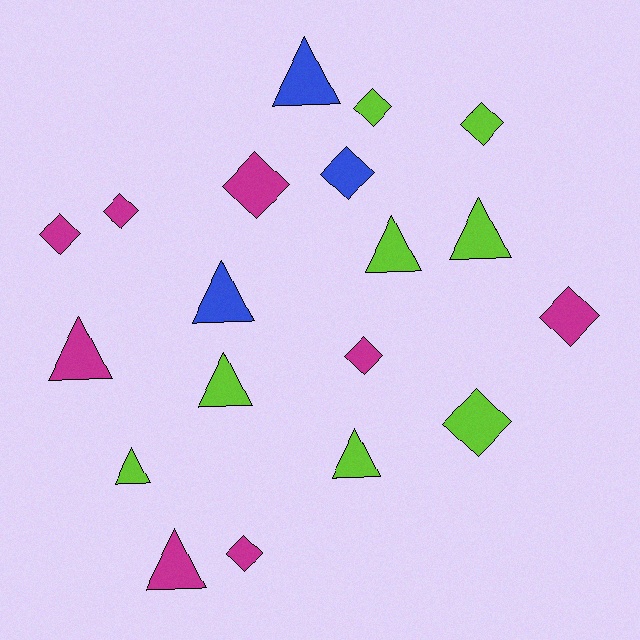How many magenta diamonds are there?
There are 6 magenta diamonds.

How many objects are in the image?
There are 19 objects.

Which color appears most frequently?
Lime, with 8 objects.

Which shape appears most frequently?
Diamond, with 10 objects.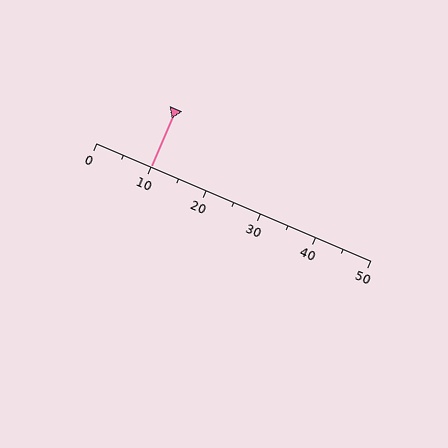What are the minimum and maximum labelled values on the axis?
The axis runs from 0 to 50.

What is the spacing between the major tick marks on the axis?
The major ticks are spaced 10 apart.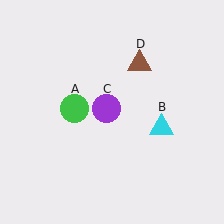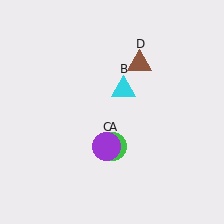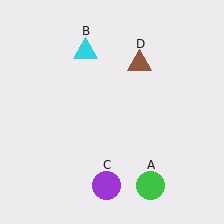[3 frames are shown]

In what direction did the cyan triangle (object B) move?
The cyan triangle (object B) moved up and to the left.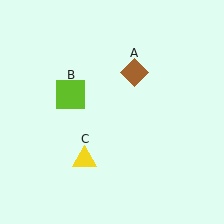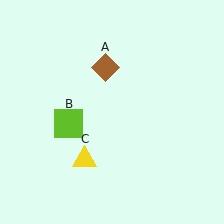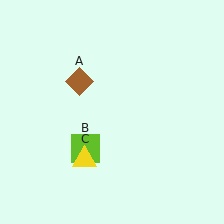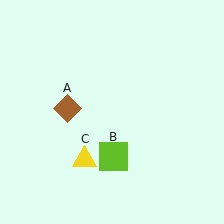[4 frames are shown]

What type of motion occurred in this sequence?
The brown diamond (object A), lime square (object B) rotated counterclockwise around the center of the scene.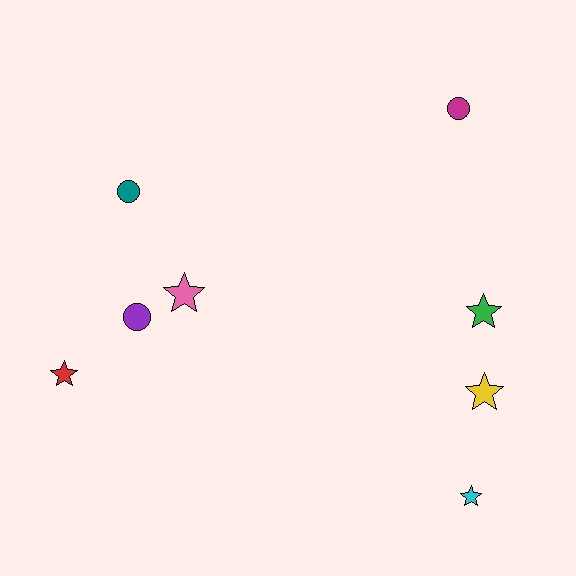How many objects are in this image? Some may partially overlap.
There are 8 objects.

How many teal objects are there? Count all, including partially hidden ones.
There is 1 teal object.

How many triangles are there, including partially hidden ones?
There are no triangles.